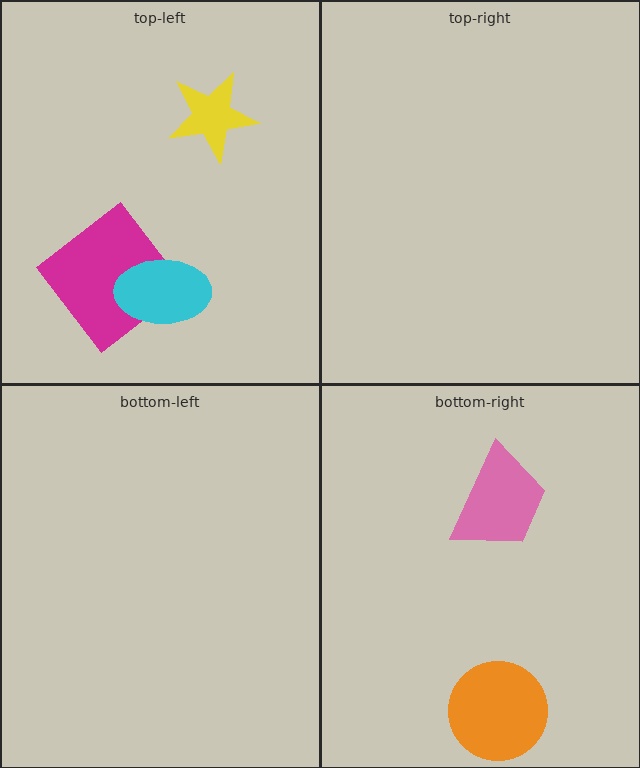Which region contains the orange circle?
The bottom-right region.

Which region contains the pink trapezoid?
The bottom-right region.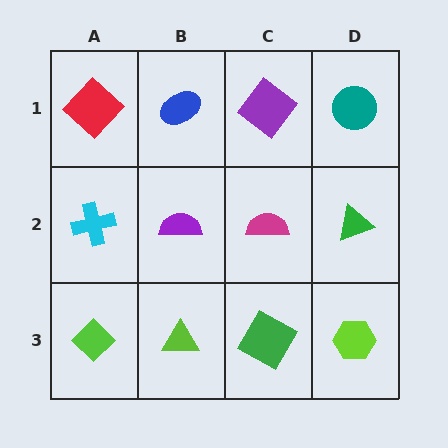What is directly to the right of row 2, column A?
A purple semicircle.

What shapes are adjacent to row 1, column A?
A cyan cross (row 2, column A), a blue ellipse (row 1, column B).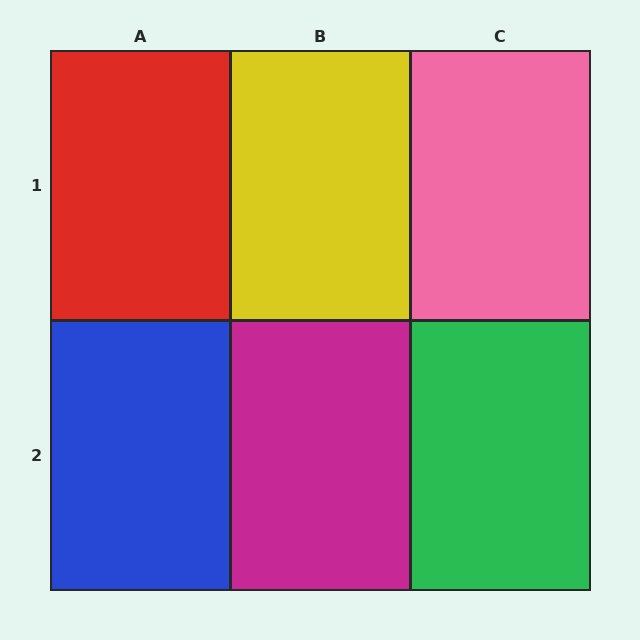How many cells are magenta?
1 cell is magenta.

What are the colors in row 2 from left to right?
Blue, magenta, green.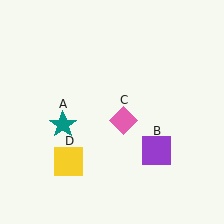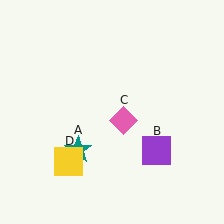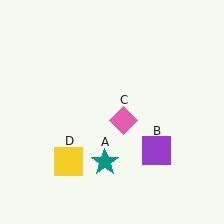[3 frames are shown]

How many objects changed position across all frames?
1 object changed position: teal star (object A).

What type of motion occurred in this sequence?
The teal star (object A) rotated counterclockwise around the center of the scene.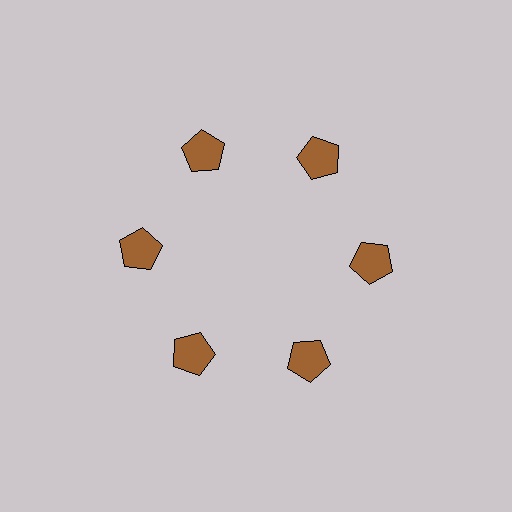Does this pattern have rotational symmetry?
Yes, this pattern has 6-fold rotational symmetry. It looks the same after rotating 60 degrees around the center.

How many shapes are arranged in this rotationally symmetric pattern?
There are 6 shapes, arranged in 6 groups of 1.